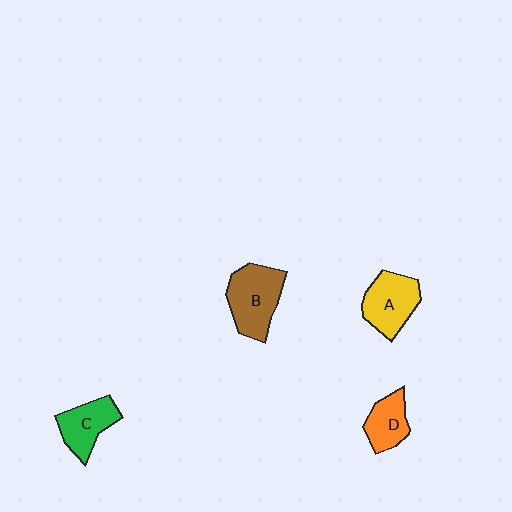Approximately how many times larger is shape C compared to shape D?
Approximately 1.2 times.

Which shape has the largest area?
Shape B (brown).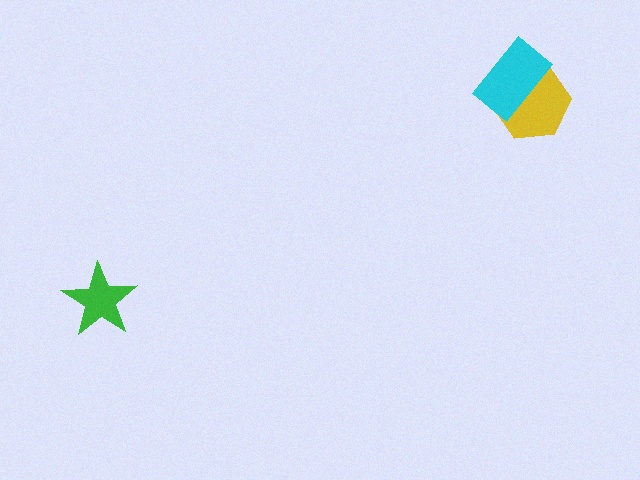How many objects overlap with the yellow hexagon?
1 object overlaps with the yellow hexagon.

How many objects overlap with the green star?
0 objects overlap with the green star.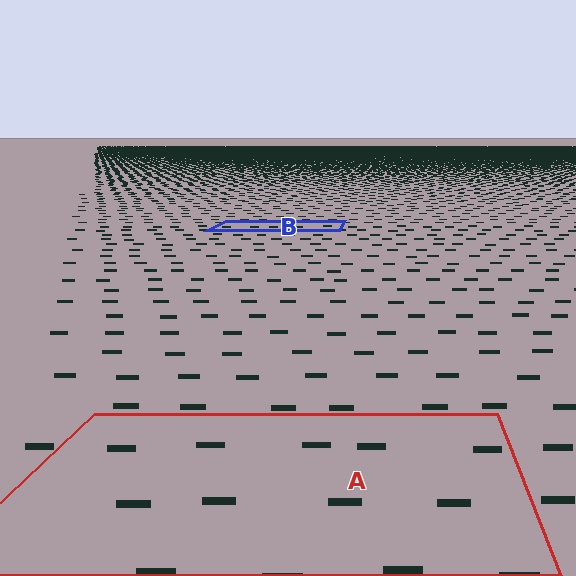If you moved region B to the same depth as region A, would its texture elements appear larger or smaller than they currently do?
They would appear larger. At a closer depth, the same texture elements are projected at a bigger on-screen size.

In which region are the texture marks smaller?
The texture marks are smaller in region B, because it is farther away.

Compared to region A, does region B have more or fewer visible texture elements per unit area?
Region B has more texture elements per unit area — they are packed more densely because it is farther away.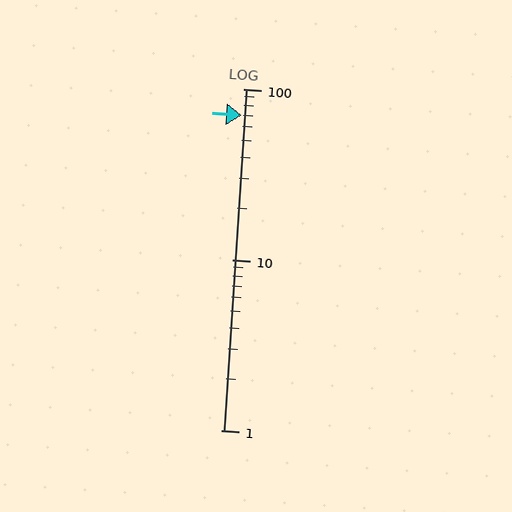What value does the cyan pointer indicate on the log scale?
The pointer indicates approximately 70.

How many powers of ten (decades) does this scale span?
The scale spans 2 decades, from 1 to 100.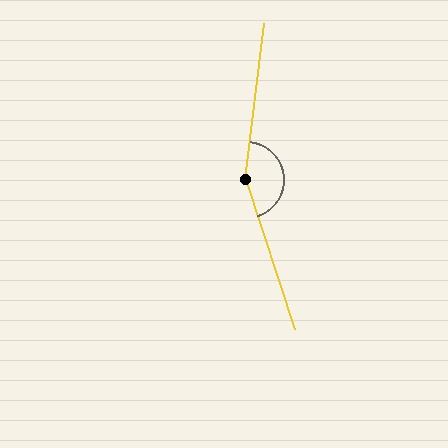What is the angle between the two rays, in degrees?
Approximately 155 degrees.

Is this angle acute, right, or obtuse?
It is obtuse.